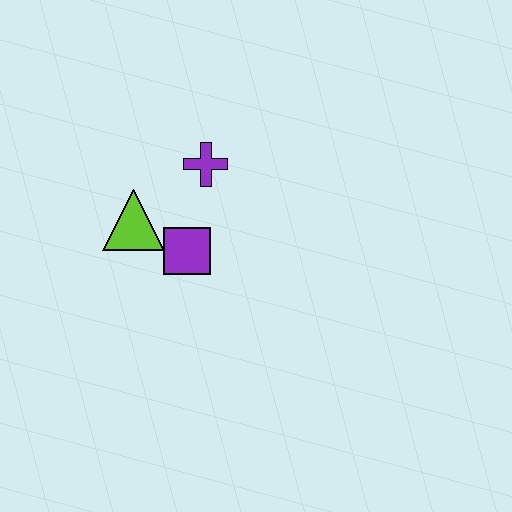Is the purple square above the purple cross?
No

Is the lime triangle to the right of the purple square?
No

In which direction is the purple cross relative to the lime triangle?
The purple cross is to the right of the lime triangle.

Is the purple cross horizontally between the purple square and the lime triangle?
No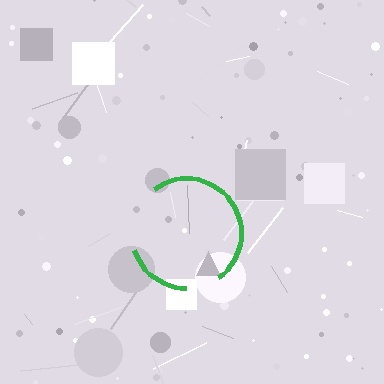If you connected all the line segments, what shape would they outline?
They would outline a circle.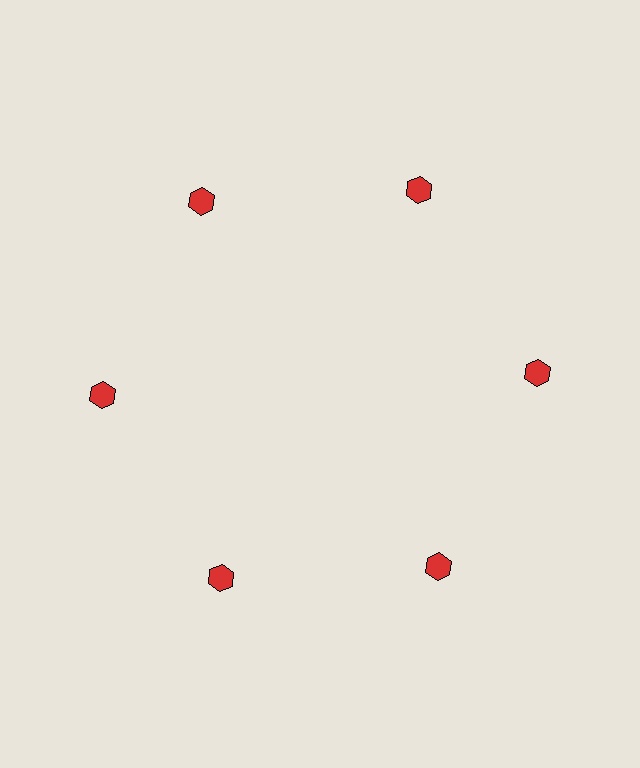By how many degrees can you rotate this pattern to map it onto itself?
The pattern maps onto itself every 60 degrees of rotation.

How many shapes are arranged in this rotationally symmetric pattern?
There are 6 shapes, arranged in 6 groups of 1.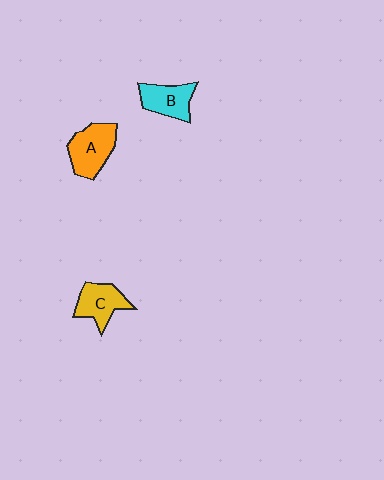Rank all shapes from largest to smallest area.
From largest to smallest: A (orange), C (yellow), B (cyan).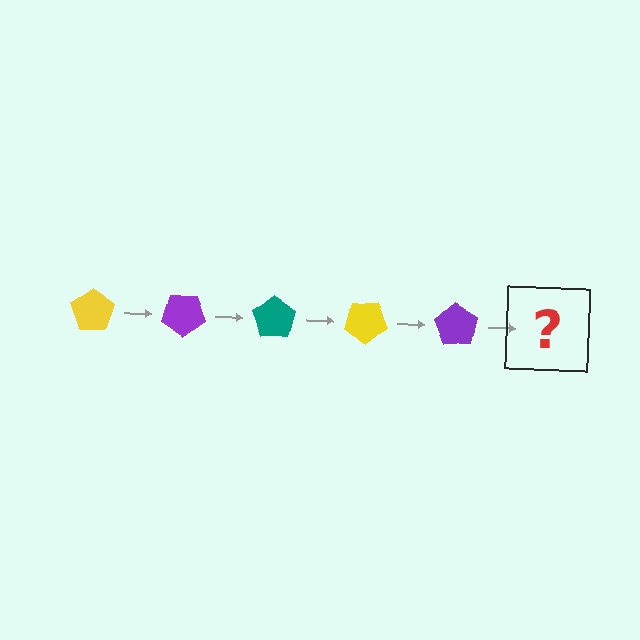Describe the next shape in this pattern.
It should be a teal pentagon, rotated 175 degrees from the start.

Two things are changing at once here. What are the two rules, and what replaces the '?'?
The two rules are that it rotates 35 degrees each step and the color cycles through yellow, purple, and teal. The '?' should be a teal pentagon, rotated 175 degrees from the start.